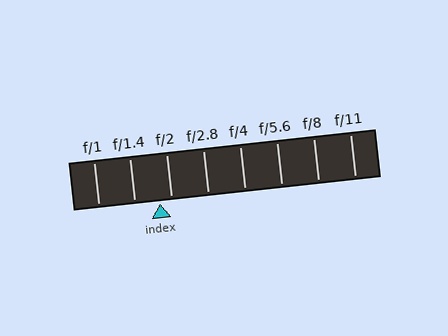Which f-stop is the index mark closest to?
The index mark is closest to f/2.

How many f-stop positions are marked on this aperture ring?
There are 8 f-stop positions marked.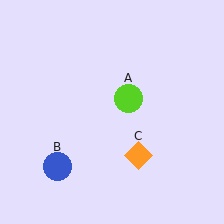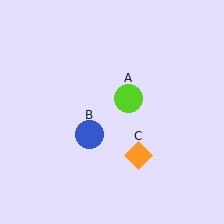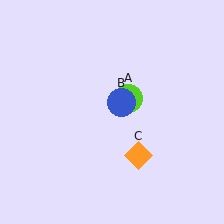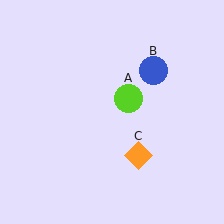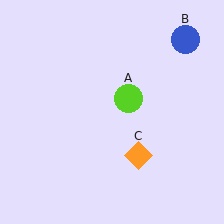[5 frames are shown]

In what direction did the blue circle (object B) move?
The blue circle (object B) moved up and to the right.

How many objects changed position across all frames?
1 object changed position: blue circle (object B).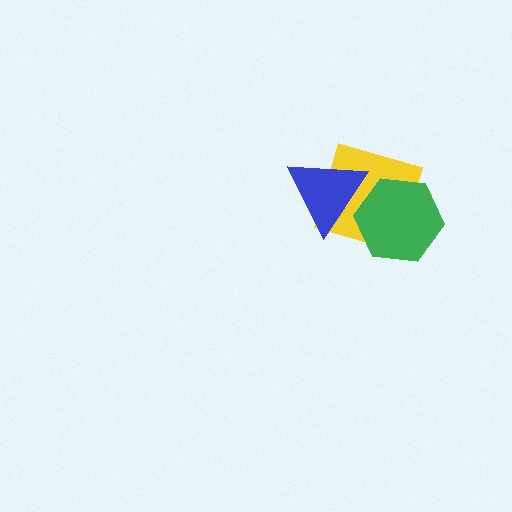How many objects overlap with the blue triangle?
2 objects overlap with the blue triangle.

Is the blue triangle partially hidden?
Yes, it is partially covered by another shape.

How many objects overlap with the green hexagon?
2 objects overlap with the green hexagon.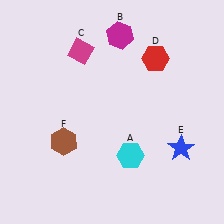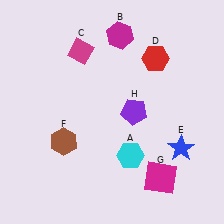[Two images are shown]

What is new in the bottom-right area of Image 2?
A magenta square (G) was added in the bottom-right area of Image 2.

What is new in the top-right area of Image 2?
A purple pentagon (H) was added in the top-right area of Image 2.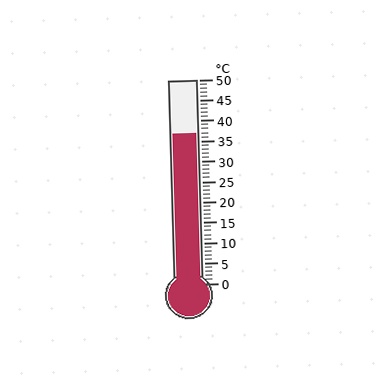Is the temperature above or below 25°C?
The temperature is above 25°C.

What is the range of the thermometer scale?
The thermometer scale ranges from 0°C to 50°C.